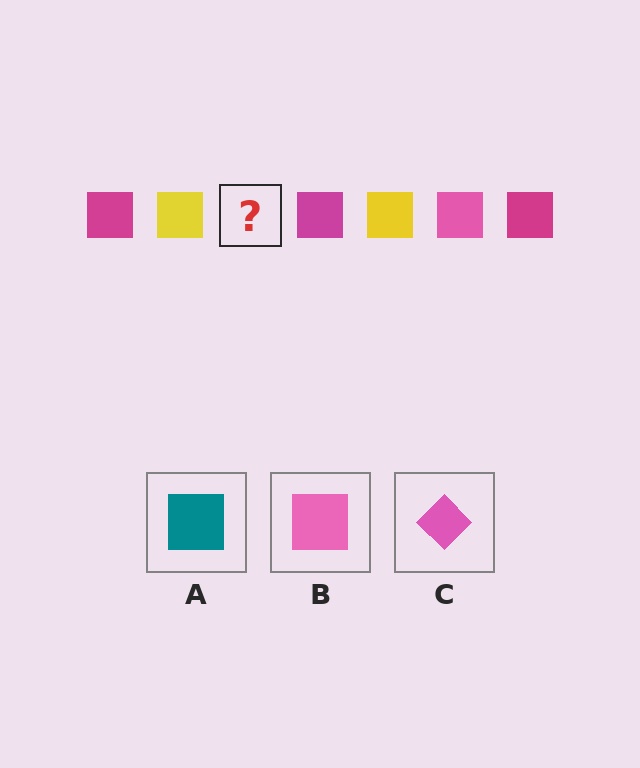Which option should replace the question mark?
Option B.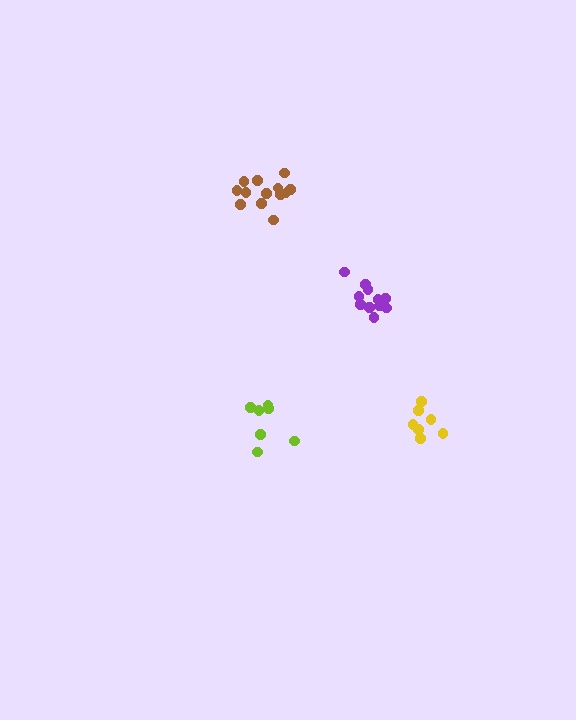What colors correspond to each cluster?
The clusters are colored: yellow, purple, lime, brown.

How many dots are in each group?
Group 1: 7 dots, Group 2: 11 dots, Group 3: 7 dots, Group 4: 13 dots (38 total).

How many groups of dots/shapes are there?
There are 4 groups.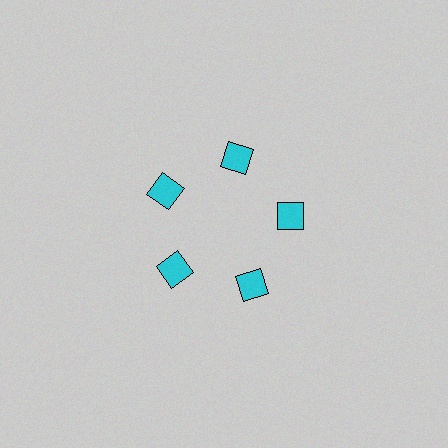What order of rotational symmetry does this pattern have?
This pattern has 5-fold rotational symmetry.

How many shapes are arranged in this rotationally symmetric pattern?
There are 5 shapes, arranged in 5 groups of 1.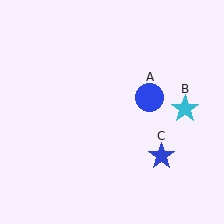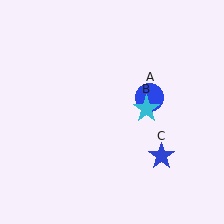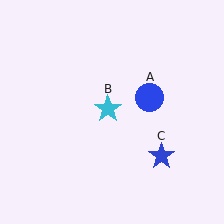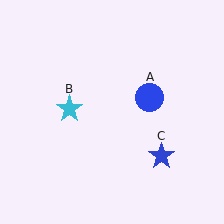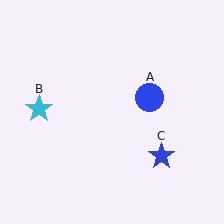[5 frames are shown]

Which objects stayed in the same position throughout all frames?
Blue circle (object A) and blue star (object C) remained stationary.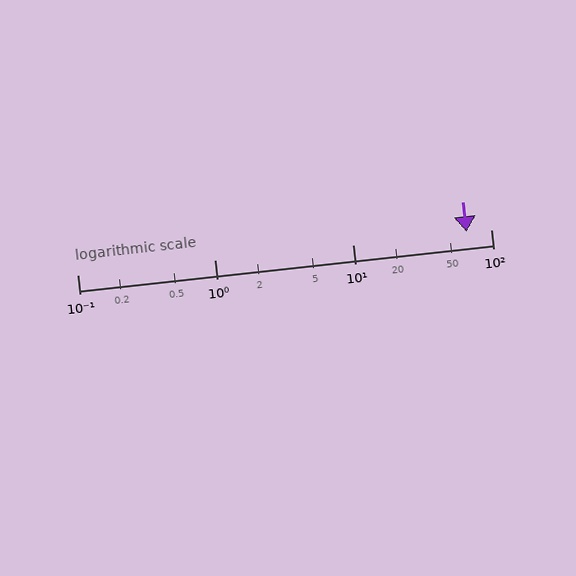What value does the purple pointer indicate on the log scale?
The pointer indicates approximately 67.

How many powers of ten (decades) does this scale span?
The scale spans 3 decades, from 0.1 to 100.